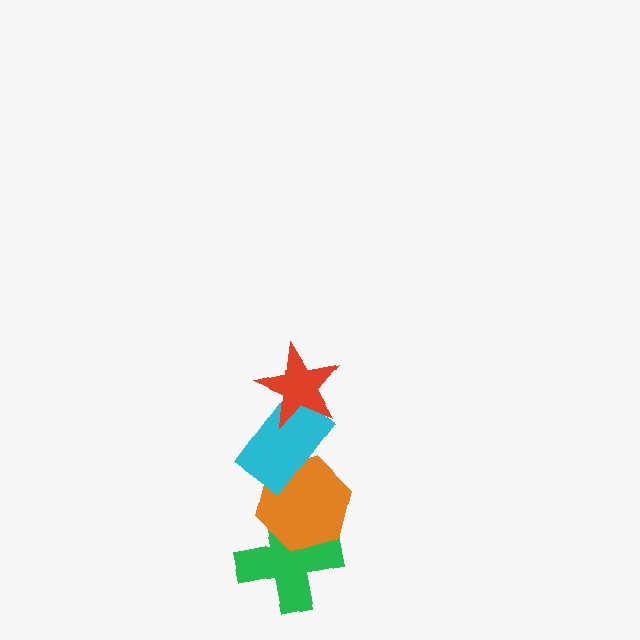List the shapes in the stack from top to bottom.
From top to bottom: the red star, the cyan rectangle, the orange hexagon, the green cross.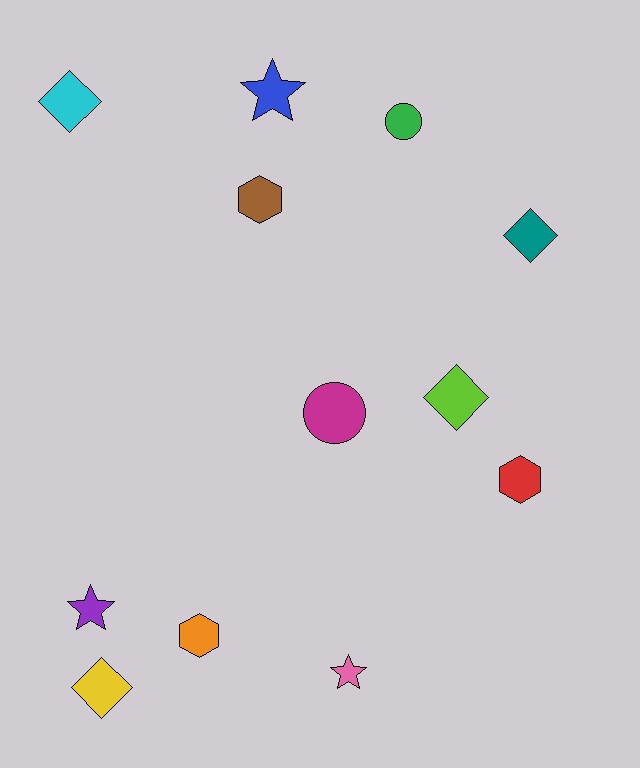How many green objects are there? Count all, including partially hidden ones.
There is 1 green object.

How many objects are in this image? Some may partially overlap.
There are 12 objects.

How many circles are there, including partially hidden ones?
There are 2 circles.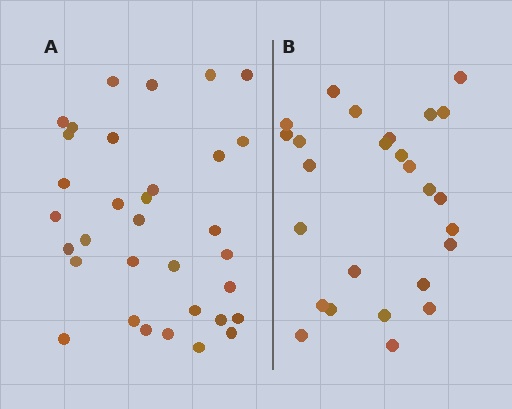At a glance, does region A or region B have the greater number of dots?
Region A (the left region) has more dots.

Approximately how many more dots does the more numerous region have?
Region A has roughly 8 or so more dots than region B.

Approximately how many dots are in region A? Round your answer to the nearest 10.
About 30 dots. (The exact count is 33, which rounds to 30.)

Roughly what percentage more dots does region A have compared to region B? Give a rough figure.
About 25% more.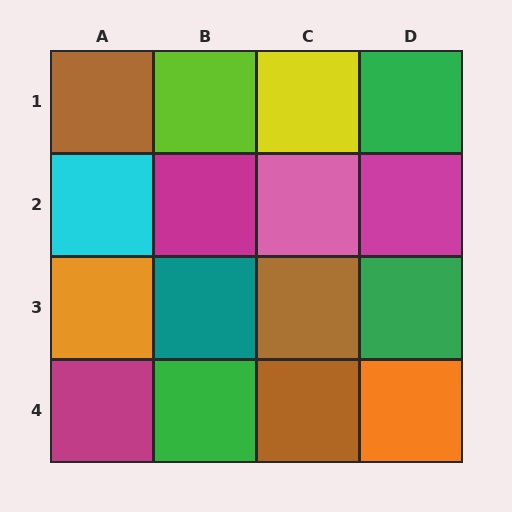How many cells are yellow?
1 cell is yellow.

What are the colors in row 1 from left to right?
Brown, lime, yellow, green.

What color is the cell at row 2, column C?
Pink.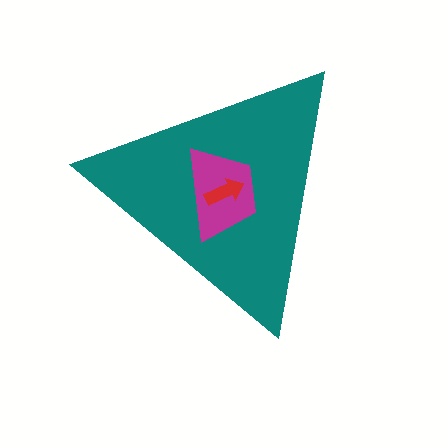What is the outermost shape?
The teal triangle.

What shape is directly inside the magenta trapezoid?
The red arrow.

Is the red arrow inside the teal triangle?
Yes.